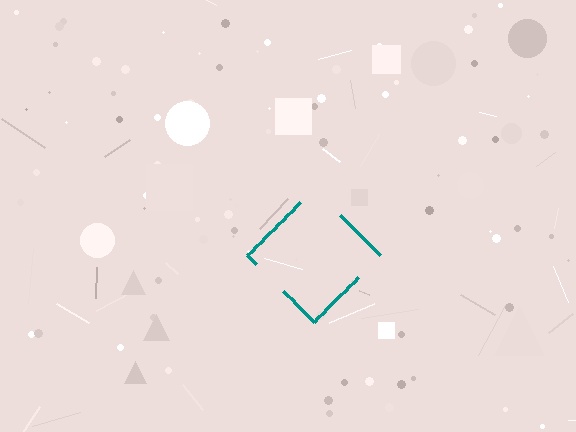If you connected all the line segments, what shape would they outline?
They would outline a diamond.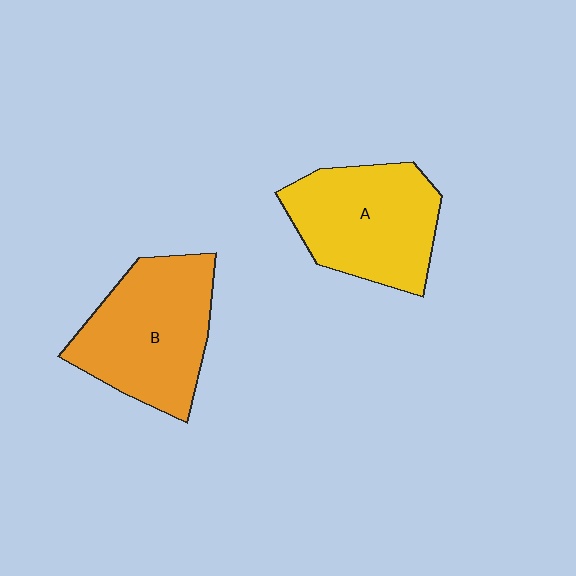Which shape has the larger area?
Shape B (orange).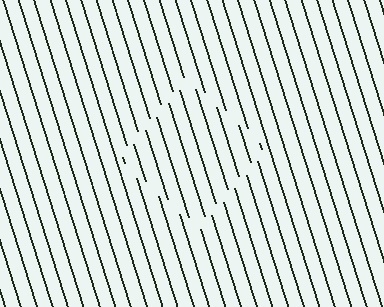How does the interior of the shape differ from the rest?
The interior of the shape contains the same grating, shifted by half a period — the contour is defined by the phase discontinuity where line-ends from the inner and outer gratings abut.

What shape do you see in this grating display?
An illusory square. The interior of the shape contains the same grating, shifted by half a period — the contour is defined by the phase discontinuity where line-ends from the inner and outer gratings abut.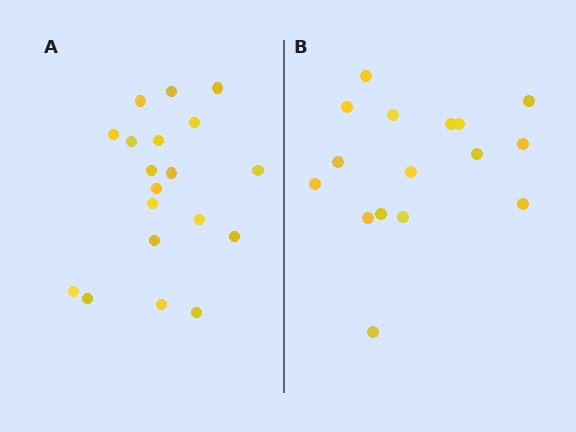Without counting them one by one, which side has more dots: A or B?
Region A (the left region) has more dots.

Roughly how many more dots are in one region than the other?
Region A has just a few more — roughly 2 or 3 more dots than region B.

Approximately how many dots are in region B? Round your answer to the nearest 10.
About 20 dots. (The exact count is 16, which rounds to 20.)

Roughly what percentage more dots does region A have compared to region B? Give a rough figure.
About 20% more.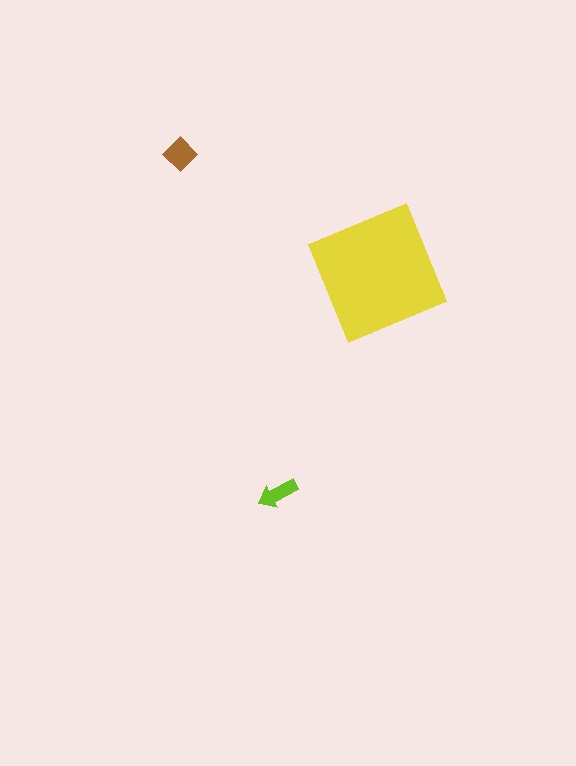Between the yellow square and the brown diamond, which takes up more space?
The yellow square.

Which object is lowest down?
The lime arrow is bottommost.